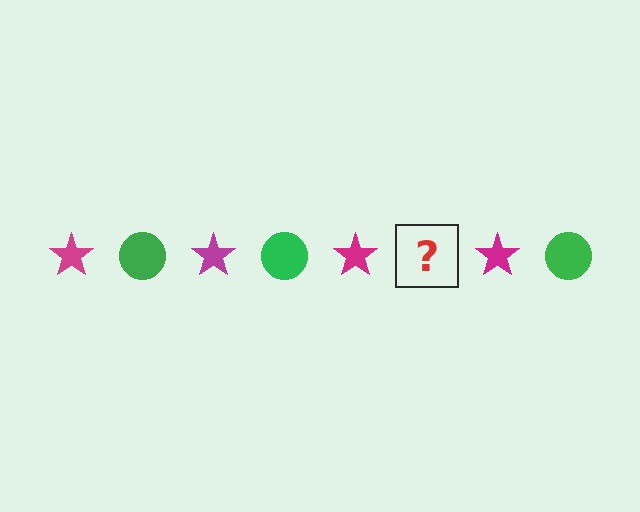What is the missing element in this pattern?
The missing element is a green circle.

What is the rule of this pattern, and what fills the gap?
The rule is that the pattern alternates between magenta star and green circle. The gap should be filled with a green circle.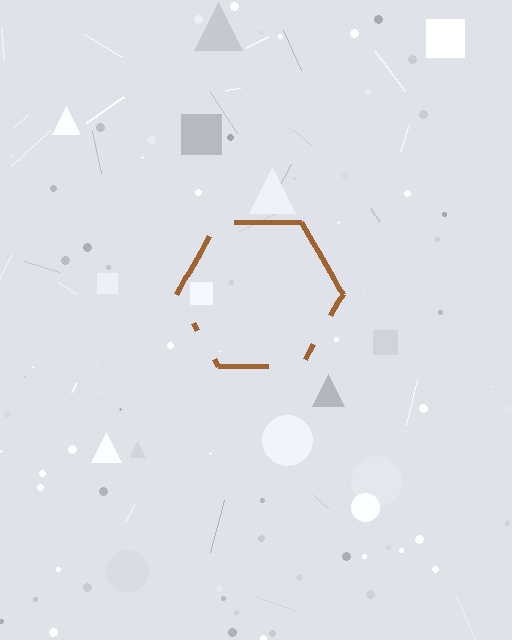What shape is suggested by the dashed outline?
The dashed outline suggests a hexagon.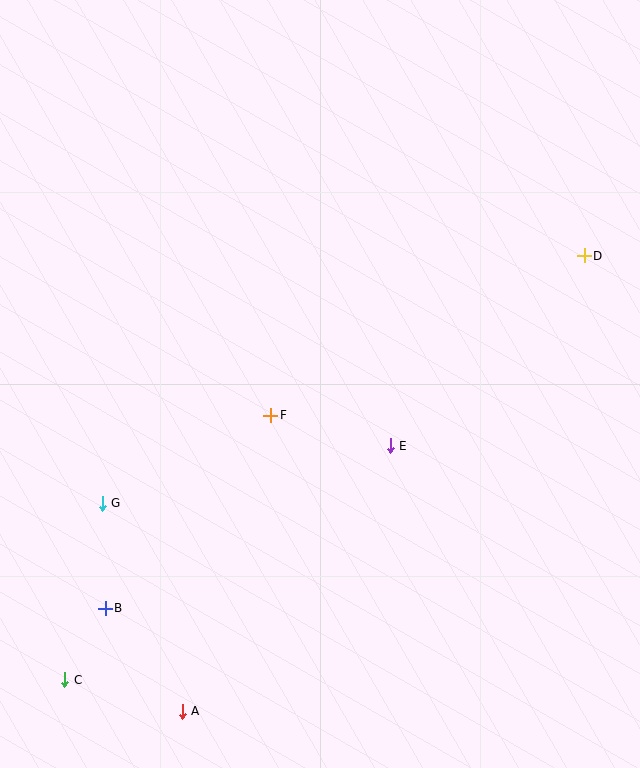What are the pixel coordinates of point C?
Point C is at (64, 680).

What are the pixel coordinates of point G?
Point G is at (102, 503).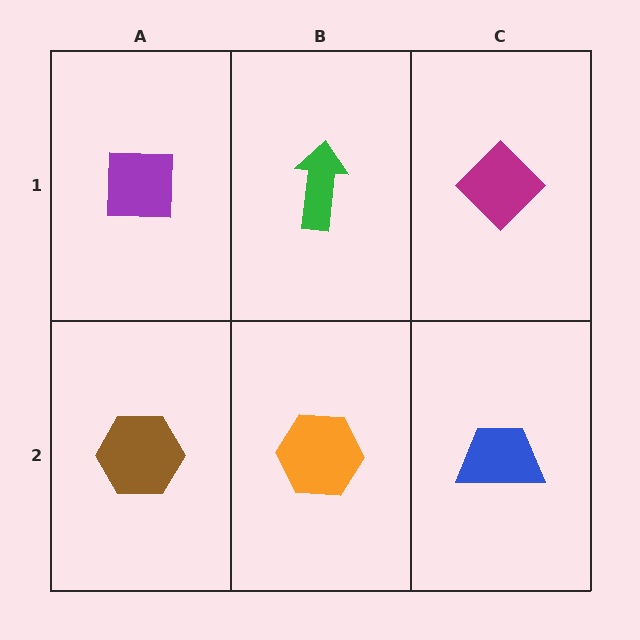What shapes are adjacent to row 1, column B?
An orange hexagon (row 2, column B), a purple square (row 1, column A), a magenta diamond (row 1, column C).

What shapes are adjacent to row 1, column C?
A blue trapezoid (row 2, column C), a green arrow (row 1, column B).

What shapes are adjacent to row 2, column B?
A green arrow (row 1, column B), a brown hexagon (row 2, column A), a blue trapezoid (row 2, column C).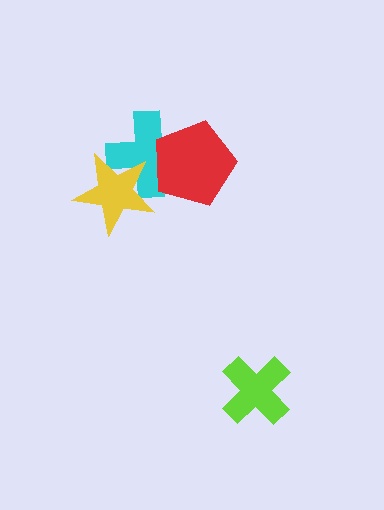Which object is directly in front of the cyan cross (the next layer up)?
The yellow star is directly in front of the cyan cross.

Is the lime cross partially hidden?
No, no other shape covers it.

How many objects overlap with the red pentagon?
1 object overlaps with the red pentagon.